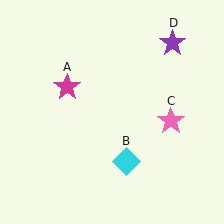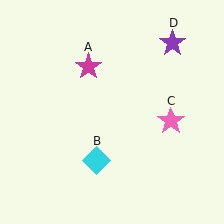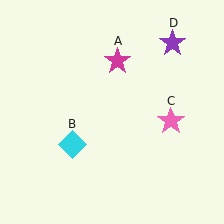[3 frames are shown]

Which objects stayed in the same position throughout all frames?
Pink star (object C) and purple star (object D) remained stationary.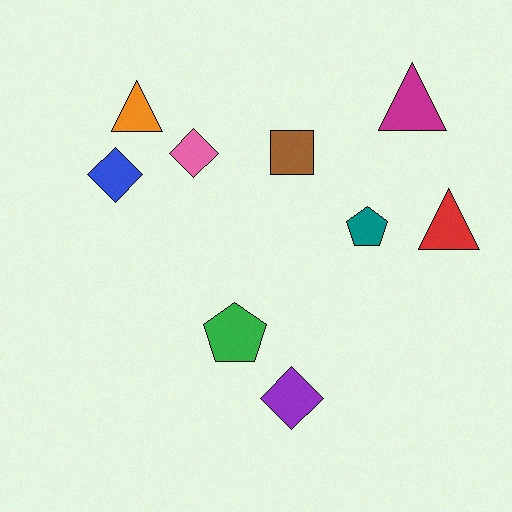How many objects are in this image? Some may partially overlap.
There are 9 objects.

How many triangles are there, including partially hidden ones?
There are 3 triangles.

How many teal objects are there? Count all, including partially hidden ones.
There is 1 teal object.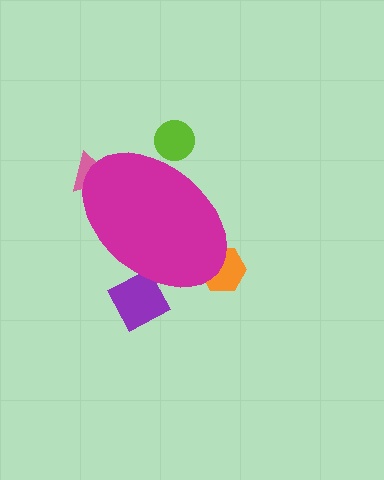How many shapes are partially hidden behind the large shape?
4 shapes are partially hidden.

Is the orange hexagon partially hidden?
Yes, the orange hexagon is partially hidden behind the magenta ellipse.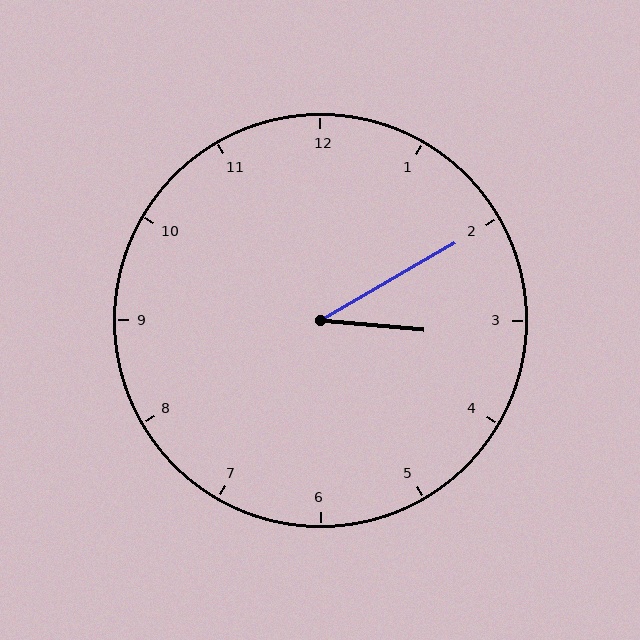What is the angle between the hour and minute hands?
Approximately 35 degrees.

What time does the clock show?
3:10.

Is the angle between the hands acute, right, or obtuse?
It is acute.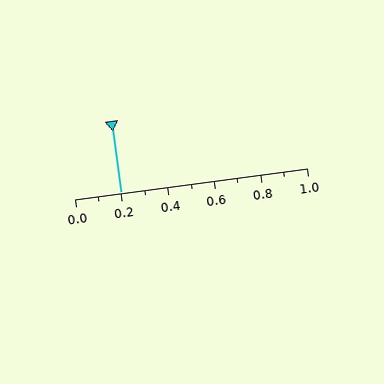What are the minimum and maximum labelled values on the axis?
The axis runs from 0.0 to 1.0.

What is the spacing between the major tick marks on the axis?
The major ticks are spaced 0.2 apart.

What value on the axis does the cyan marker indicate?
The marker indicates approximately 0.2.